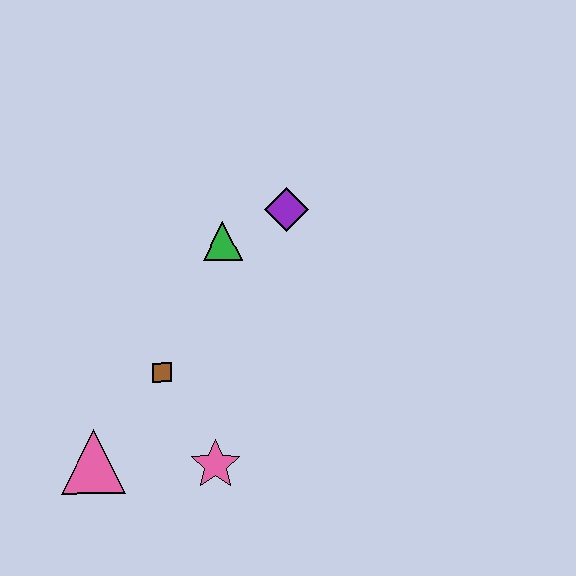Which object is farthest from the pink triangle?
The purple diamond is farthest from the pink triangle.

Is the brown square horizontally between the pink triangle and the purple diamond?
Yes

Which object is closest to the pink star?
The brown square is closest to the pink star.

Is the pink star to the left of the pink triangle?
No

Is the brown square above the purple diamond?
No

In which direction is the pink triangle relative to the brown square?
The pink triangle is below the brown square.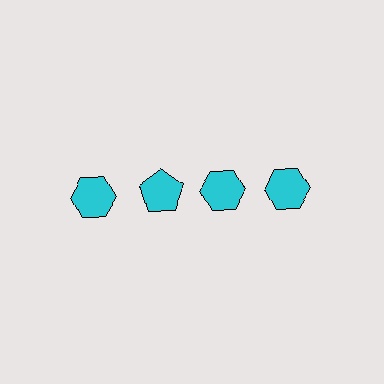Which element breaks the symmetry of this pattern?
The cyan pentagon in the top row, second from left column breaks the symmetry. All other shapes are cyan hexagons.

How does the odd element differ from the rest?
It has a different shape: pentagon instead of hexagon.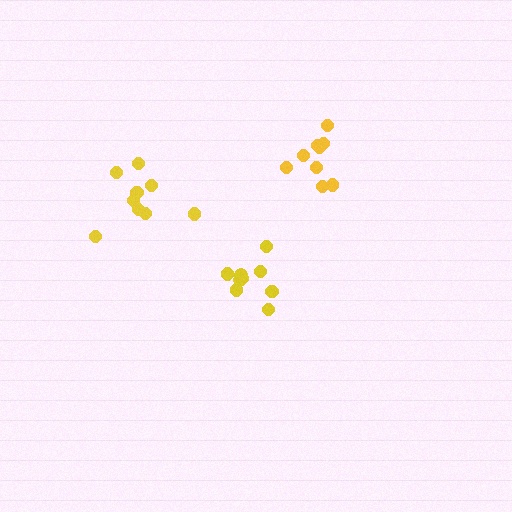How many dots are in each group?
Group 1: 9 dots, Group 2: 9 dots, Group 3: 9 dots (27 total).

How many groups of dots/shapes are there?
There are 3 groups.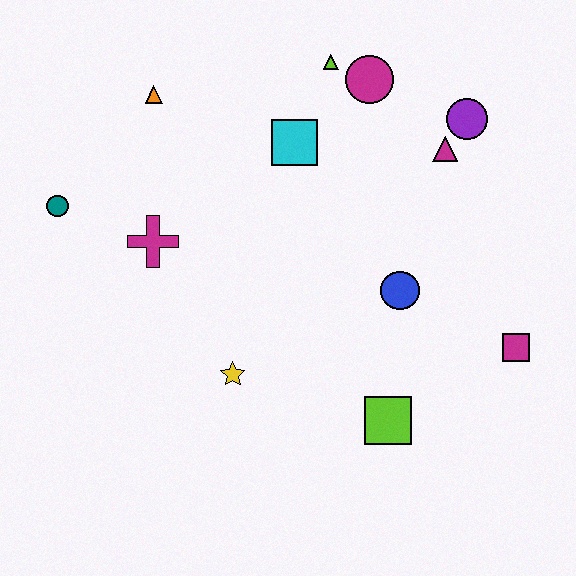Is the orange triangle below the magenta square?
No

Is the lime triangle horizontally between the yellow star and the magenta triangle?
Yes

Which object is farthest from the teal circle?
The magenta square is farthest from the teal circle.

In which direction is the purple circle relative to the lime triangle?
The purple circle is to the right of the lime triangle.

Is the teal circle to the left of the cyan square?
Yes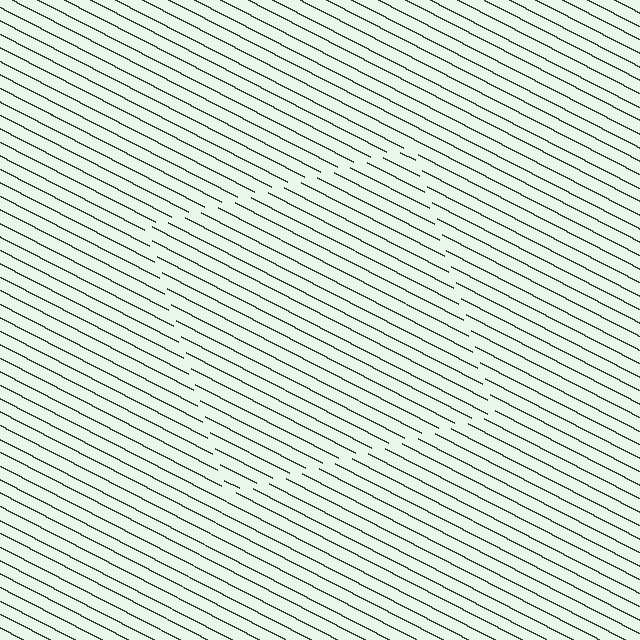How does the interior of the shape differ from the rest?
The interior of the shape contains the same grating, shifted by half a period — the contour is defined by the phase discontinuity where line-ends from the inner and outer gratings abut.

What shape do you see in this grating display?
An illusory square. The interior of the shape contains the same grating, shifted by half a period — the contour is defined by the phase discontinuity where line-ends from the inner and outer gratings abut.